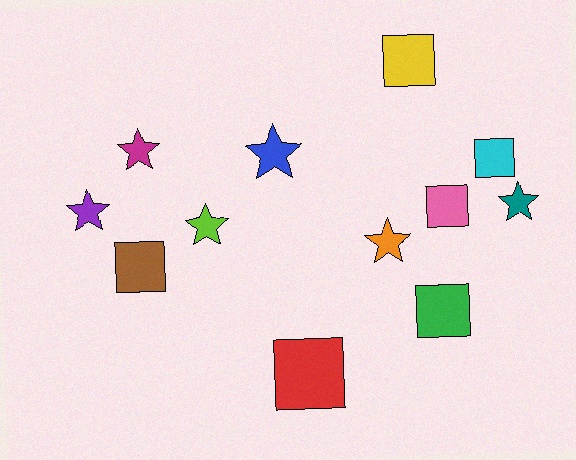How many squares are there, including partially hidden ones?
There are 6 squares.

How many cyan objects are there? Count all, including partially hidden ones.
There is 1 cyan object.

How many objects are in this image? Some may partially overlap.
There are 12 objects.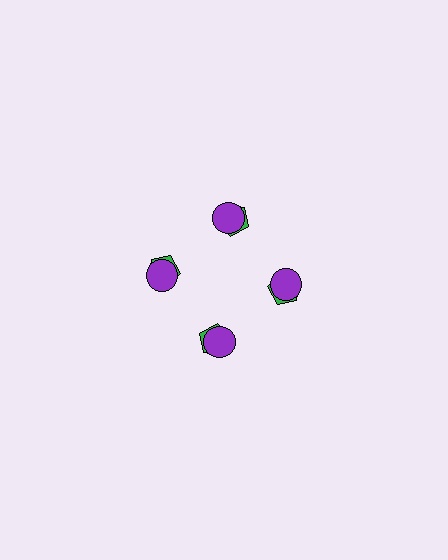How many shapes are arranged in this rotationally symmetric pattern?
There are 8 shapes, arranged in 4 groups of 2.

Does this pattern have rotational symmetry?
Yes, this pattern has 4-fold rotational symmetry. It looks the same after rotating 90 degrees around the center.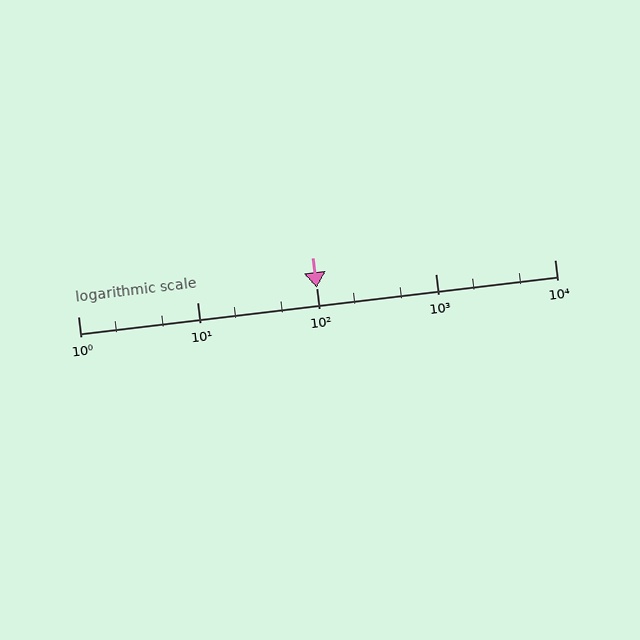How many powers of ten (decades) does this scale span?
The scale spans 4 decades, from 1 to 10000.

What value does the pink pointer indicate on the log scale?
The pointer indicates approximately 100.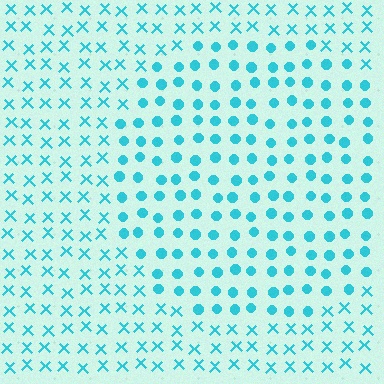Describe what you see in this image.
The image is filled with small cyan elements arranged in a uniform grid. A circle-shaped region contains circles, while the surrounding area contains X marks. The boundary is defined purely by the change in element shape.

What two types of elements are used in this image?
The image uses circles inside the circle region and X marks outside it.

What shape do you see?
I see a circle.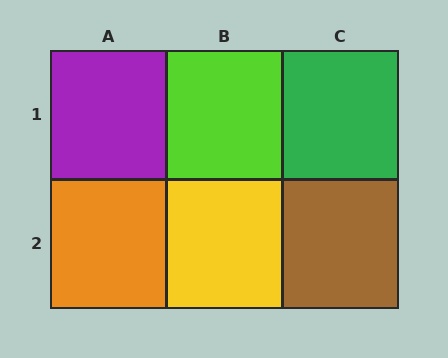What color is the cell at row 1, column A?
Purple.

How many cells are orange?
1 cell is orange.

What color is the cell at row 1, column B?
Lime.